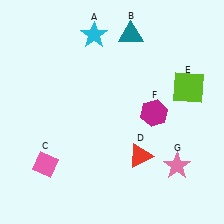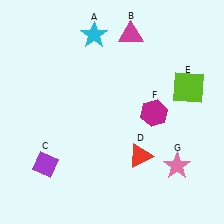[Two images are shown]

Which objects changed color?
B changed from teal to magenta. C changed from pink to purple.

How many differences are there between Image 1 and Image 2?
There are 2 differences between the two images.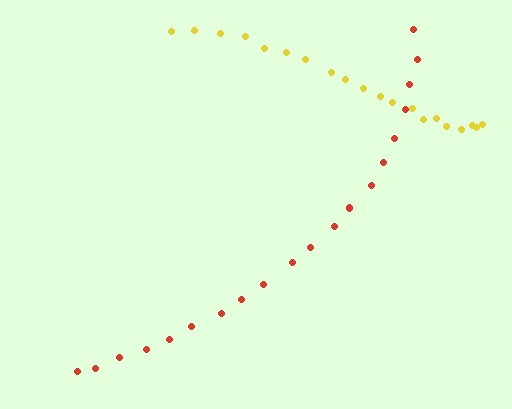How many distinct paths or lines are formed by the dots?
There are 2 distinct paths.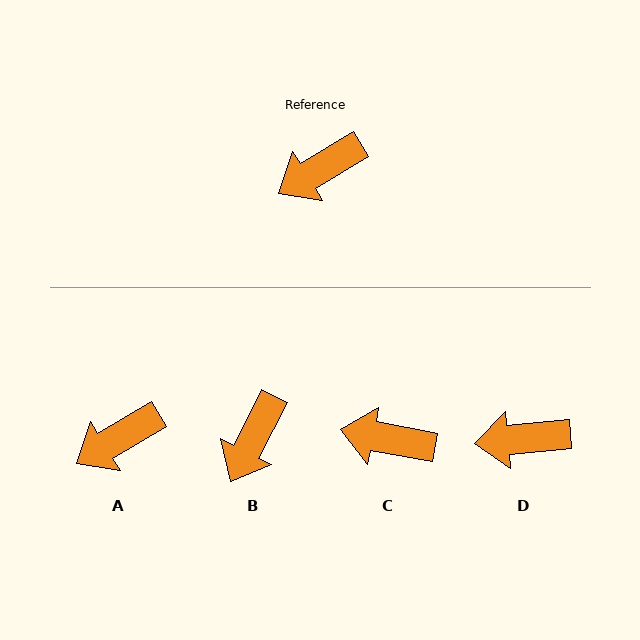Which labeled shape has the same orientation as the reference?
A.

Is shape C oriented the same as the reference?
No, it is off by about 42 degrees.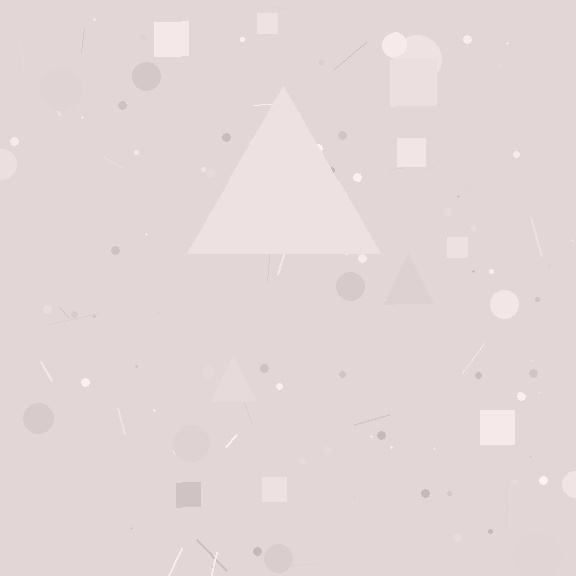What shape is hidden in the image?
A triangle is hidden in the image.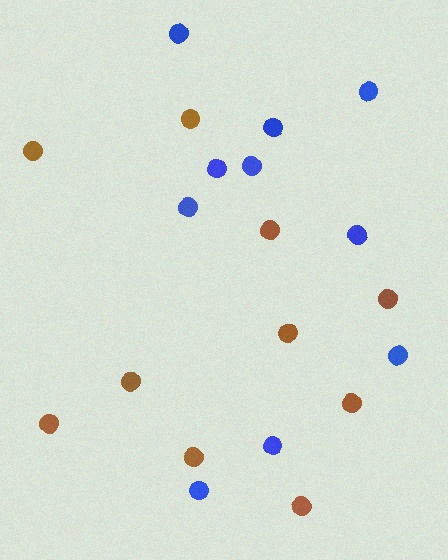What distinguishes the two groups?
There are 2 groups: one group of blue circles (10) and one group of brown circles (10).